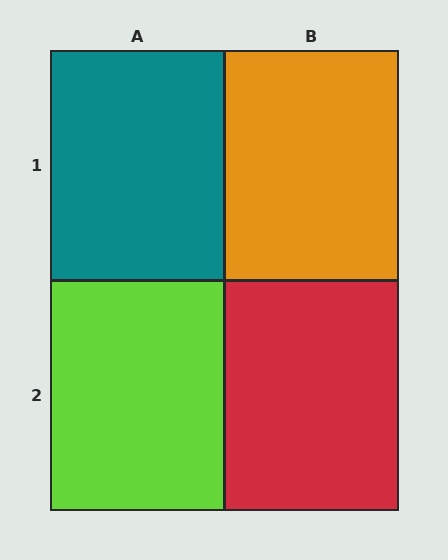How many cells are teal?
1 cell is teal.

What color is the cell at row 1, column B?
Orange.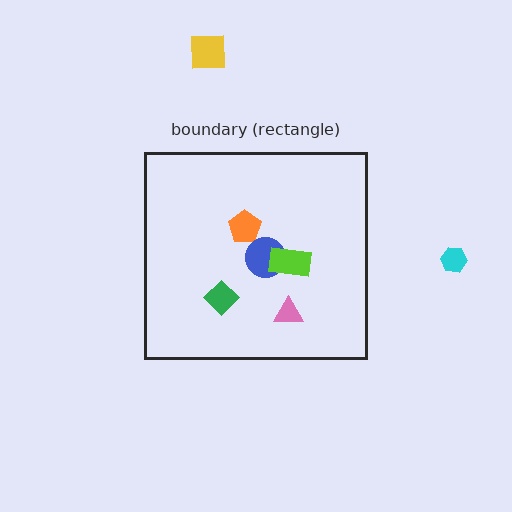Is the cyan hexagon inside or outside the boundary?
Outside.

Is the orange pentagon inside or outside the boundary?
Inside.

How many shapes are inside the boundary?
5 inside, 2 outside.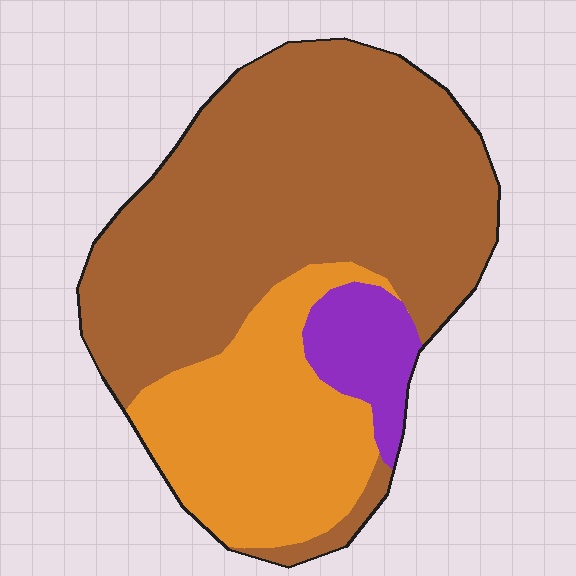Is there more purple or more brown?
Brown.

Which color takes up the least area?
Purple, at roughly 10%.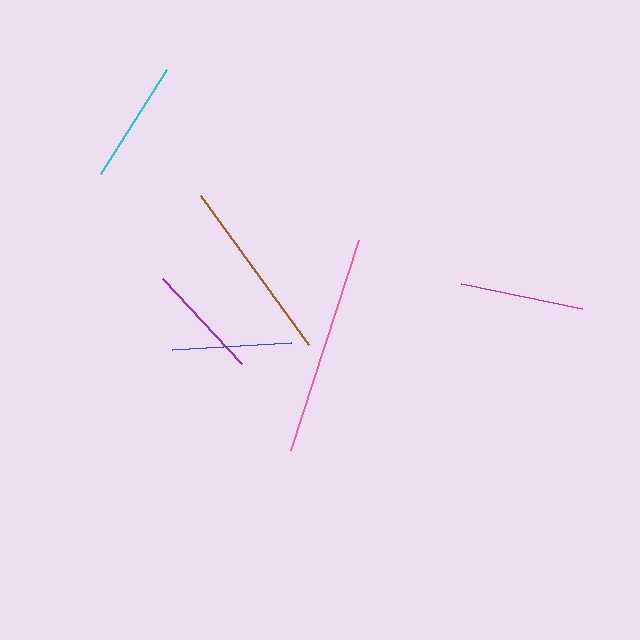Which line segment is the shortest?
The purple line is the shortest at approximately 117 pixels.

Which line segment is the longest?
The pink line is the longest at approximately 220 pixels.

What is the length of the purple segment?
The purple segment is approximately 117 pixels long.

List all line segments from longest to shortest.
From longest to shortest: pink, brown, magenta, cyan, blue, purple.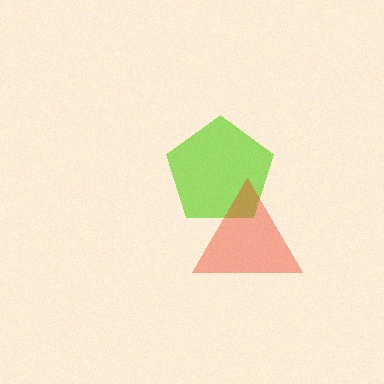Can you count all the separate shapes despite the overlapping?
Yes, there are 2 separate shapes.